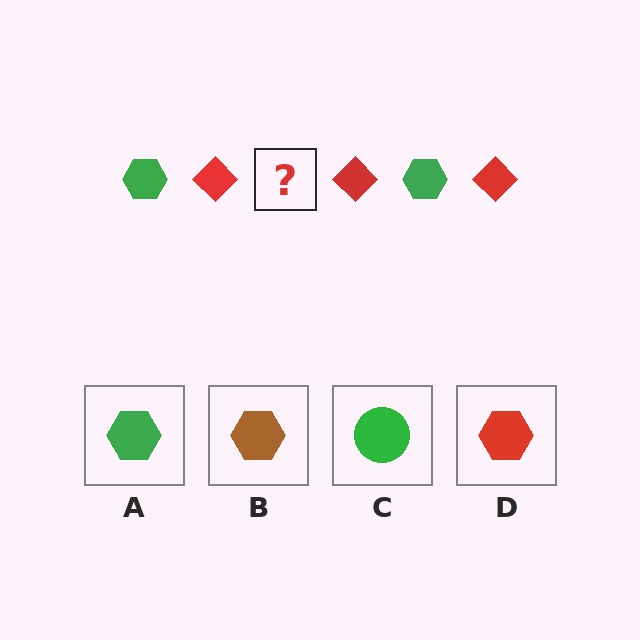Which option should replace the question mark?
Option A.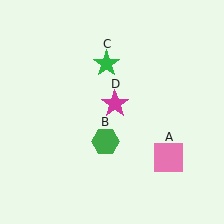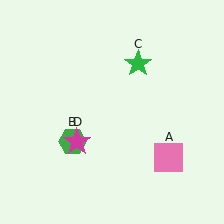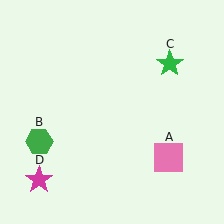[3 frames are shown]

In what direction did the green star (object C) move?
The green star (object C) moved right.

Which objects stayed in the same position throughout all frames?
Pink square (object A) remained stationary.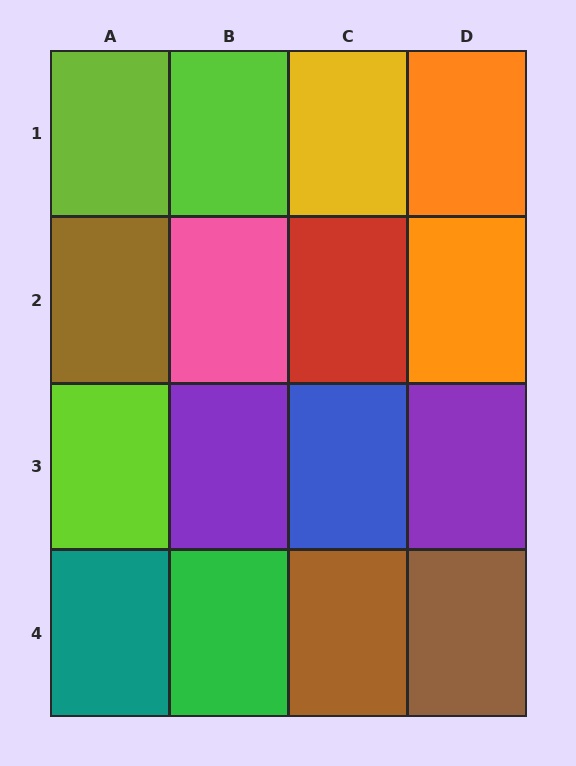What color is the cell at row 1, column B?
Lime.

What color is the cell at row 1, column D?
Orange.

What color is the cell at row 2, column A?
Brown.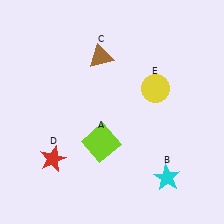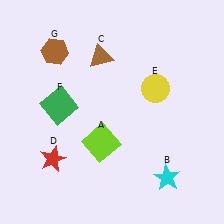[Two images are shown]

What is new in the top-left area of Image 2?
A green square (F) was added in the top-left area of Image 2.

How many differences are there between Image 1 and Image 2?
There are 2 differences between the two images.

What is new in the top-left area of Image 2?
A brown hexagon (G) was added in the top-left area of Image 2.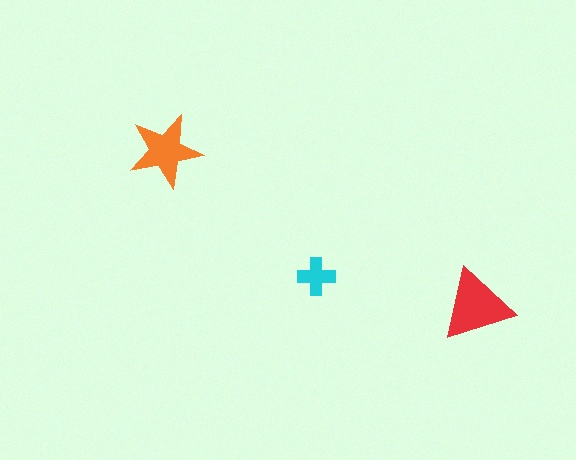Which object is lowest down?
The red triangle is bottommost.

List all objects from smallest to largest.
The cyan cross, the orange star, the red triangle.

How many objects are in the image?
There are 3 objects in the image.